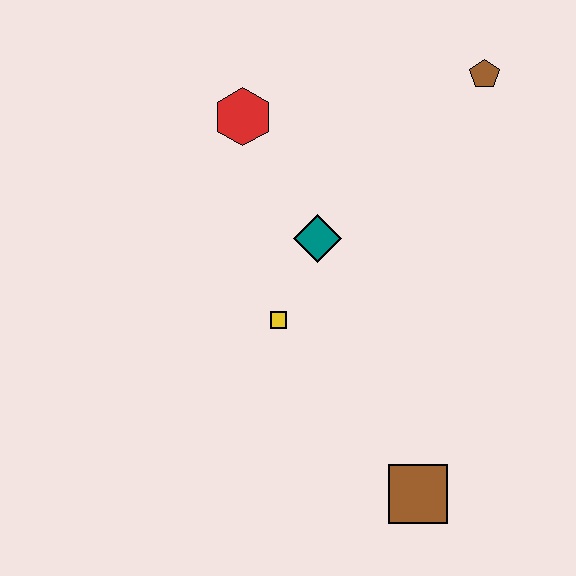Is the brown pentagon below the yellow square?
No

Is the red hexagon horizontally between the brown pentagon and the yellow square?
No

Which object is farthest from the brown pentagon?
The brown square is farthest from the brown pentagon.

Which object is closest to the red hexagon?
The teal diamond is closest to the red hexagon.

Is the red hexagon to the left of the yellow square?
Yes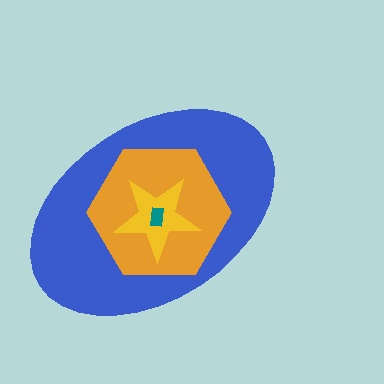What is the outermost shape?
The blue ellipse.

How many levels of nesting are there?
4.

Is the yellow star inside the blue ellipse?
Yes.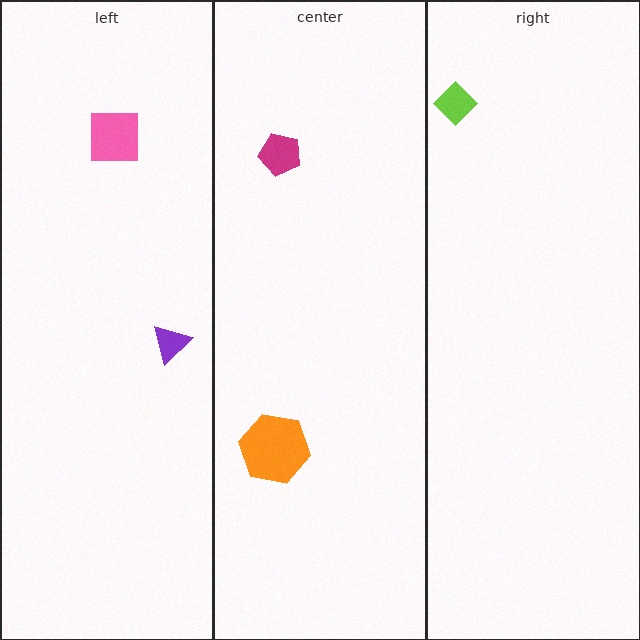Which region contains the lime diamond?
The right region.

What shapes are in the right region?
The lime diamond.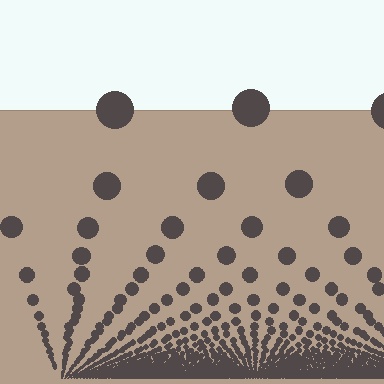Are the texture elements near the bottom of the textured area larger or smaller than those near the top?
Smaller. The gradient is inverted — elements near the bottom are smaller and denser.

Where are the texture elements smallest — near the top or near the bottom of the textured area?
Near the bottom.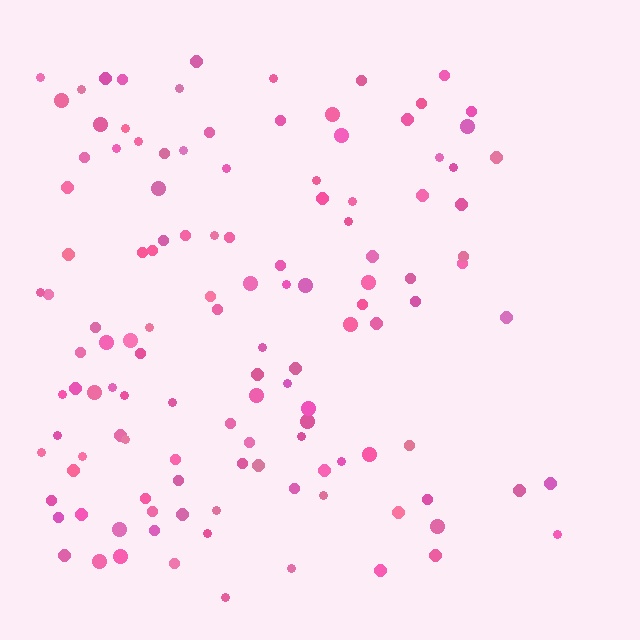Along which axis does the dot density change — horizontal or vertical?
Horizontal.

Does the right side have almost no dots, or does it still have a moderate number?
Still a moderate number, just noticeably fewer than the left.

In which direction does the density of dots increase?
From right to left, with the left side densest.